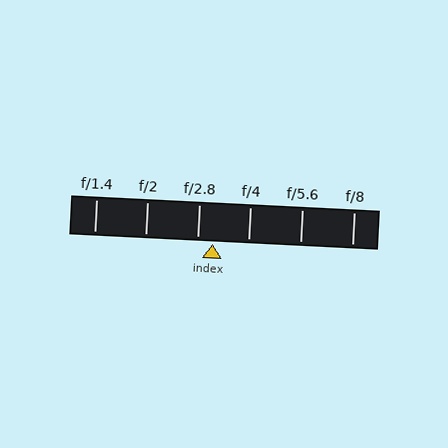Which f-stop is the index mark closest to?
The index mark is closest to f/2.8.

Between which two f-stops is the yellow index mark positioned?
The index mark is between f/2.8 and f/4.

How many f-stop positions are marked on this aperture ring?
There are 6 f-stop positions marked.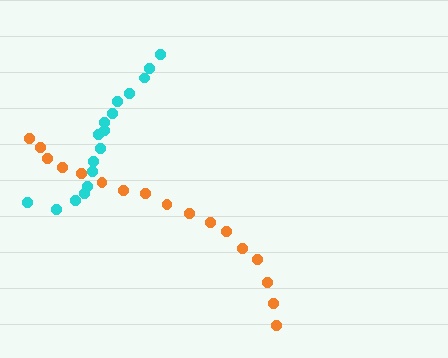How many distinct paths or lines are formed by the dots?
There are 2 distinct paths.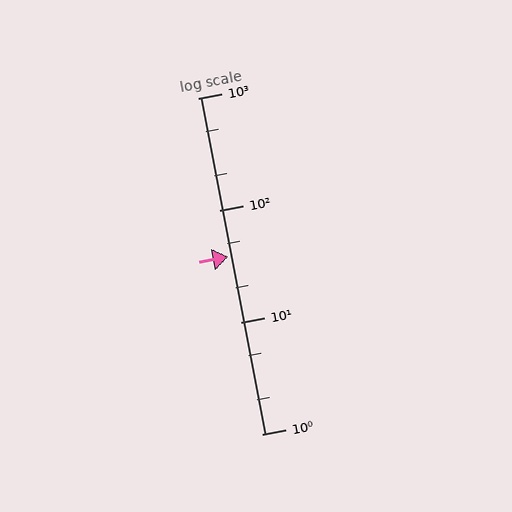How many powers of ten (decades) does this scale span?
The scale spans 3 decades, from 1 to 1000.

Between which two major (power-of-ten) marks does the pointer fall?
The pointer is between 10 and 100.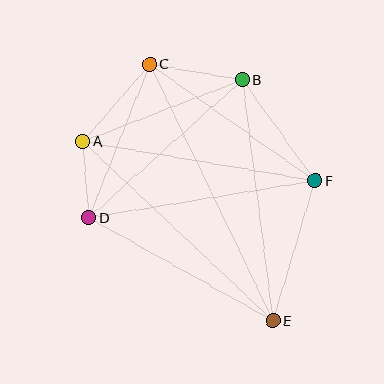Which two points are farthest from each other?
Points C and E are farthest from each other.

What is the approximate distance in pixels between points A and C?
The distance between A and C is approximately 102 pixels.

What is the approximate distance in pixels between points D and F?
The distance between D and F is approximately 229 pixels.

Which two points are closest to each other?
Points A and D are closest to each other.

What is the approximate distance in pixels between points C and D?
The distance between C and D is approximately 165 pixels.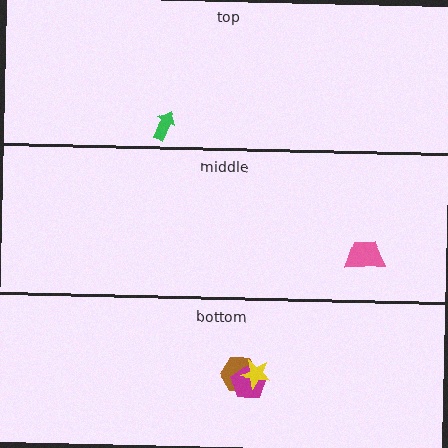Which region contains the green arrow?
The top region.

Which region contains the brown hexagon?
The bottom region.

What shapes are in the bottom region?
The brown hexagon, the magenta pentagon, the yellow star.